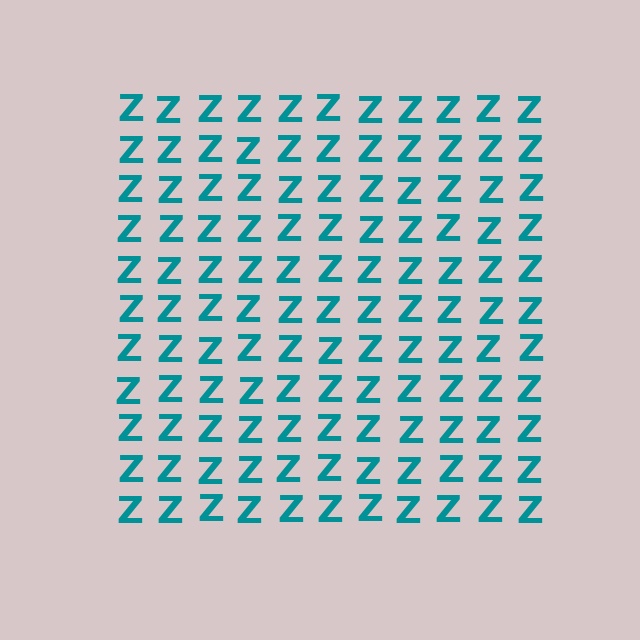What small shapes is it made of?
It is made of small letter Z's.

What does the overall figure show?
The overall figure shows a square.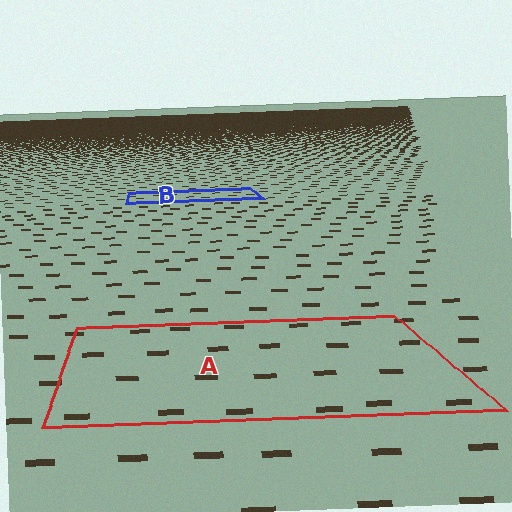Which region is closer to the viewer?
Region A is closer. The texture elements there are larger and more spread out.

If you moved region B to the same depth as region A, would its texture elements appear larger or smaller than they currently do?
They would appear larger. At a closer depth, the same texture elements are projected at a bigger on-screen size.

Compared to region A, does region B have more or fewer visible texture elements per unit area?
Region B has more texture elements per unit area — they are packed more densely because it is farther away.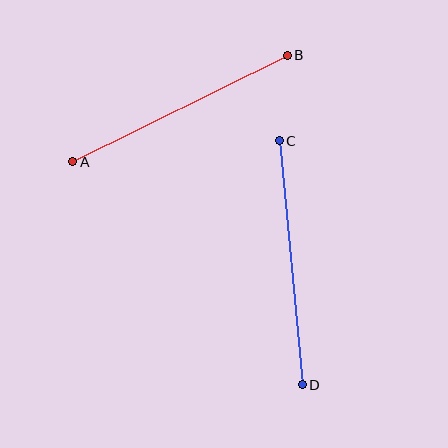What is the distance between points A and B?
The distance is approximately 239 pixels.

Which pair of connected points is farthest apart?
Points C and D are farthest apart.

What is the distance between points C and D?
The distance is approximately 245 pixels.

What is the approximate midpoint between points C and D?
The midpoint is at approximately (291, 263) pixels.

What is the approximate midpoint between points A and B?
The midpoint is at approximately (180, 109) pixels.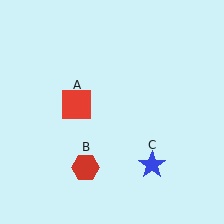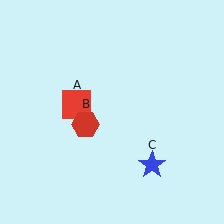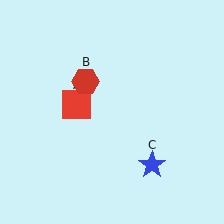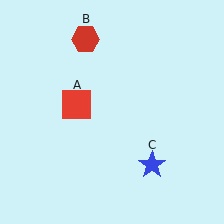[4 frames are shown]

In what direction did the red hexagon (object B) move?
The red hexagon (object B) moved up.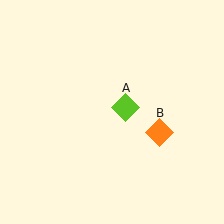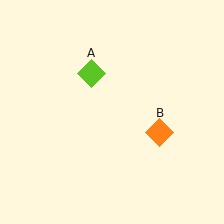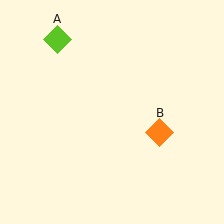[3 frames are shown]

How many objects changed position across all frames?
1 object changed position: lime diamond (object A).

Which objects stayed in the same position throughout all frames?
Orange diamond (object B) remained stationary.